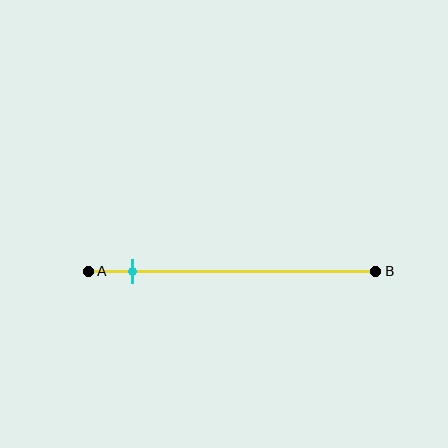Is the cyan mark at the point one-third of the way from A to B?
No, the mark is at about 15% from A, not at the 33% one-third point.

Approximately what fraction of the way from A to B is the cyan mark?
The cyan mark is approximately 15% of the way from A to B.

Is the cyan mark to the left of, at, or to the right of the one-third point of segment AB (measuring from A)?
The cyan mark is to the left of the one-third point of segment AB.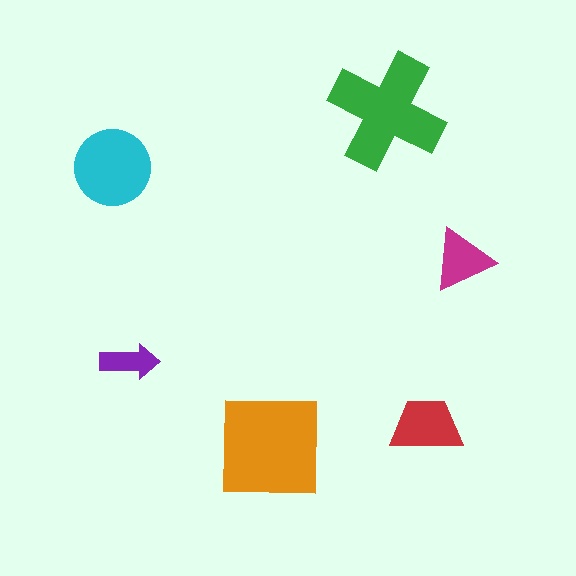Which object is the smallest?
The purple arrow.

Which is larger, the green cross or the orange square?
The orange square.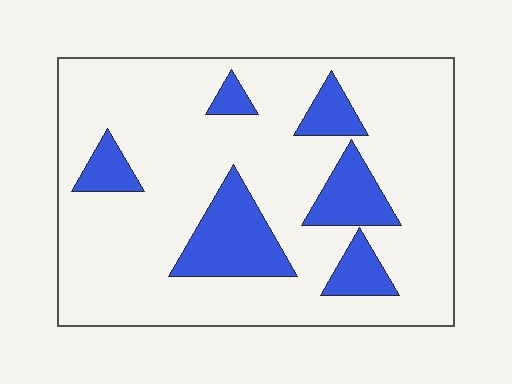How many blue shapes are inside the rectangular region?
6.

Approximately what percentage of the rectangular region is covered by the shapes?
Approximately 20%.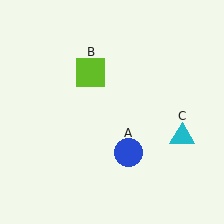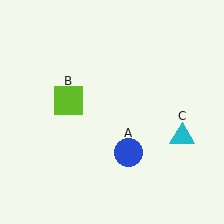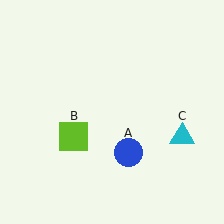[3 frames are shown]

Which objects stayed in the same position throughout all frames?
Blue circle (object A) and cyan triangle (object C) remained stationary.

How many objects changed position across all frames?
1 object changed position: lime square (object B).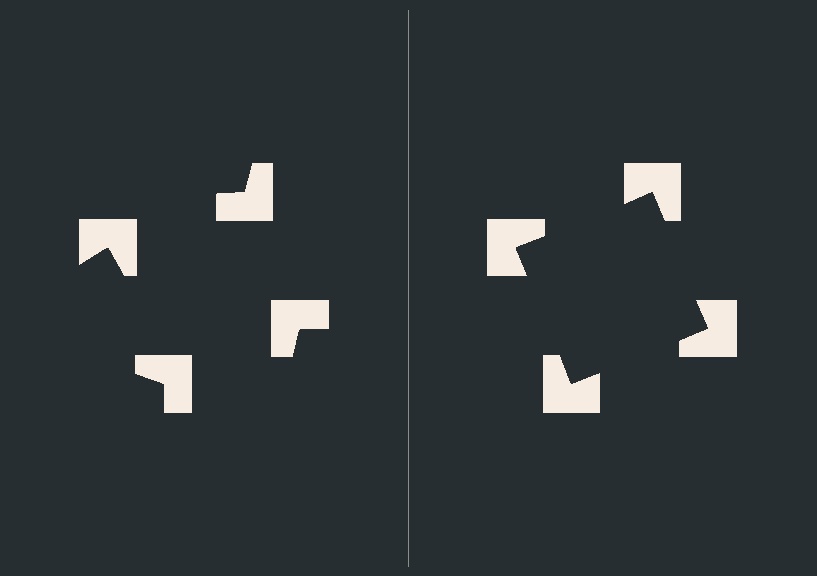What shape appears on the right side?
An illusory square.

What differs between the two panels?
The notched squares are positioned identically on both sides; only the wedge orientations differ. On the right they align to a square; on the left they are misaligned.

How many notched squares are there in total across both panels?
8 — 4 on each side.